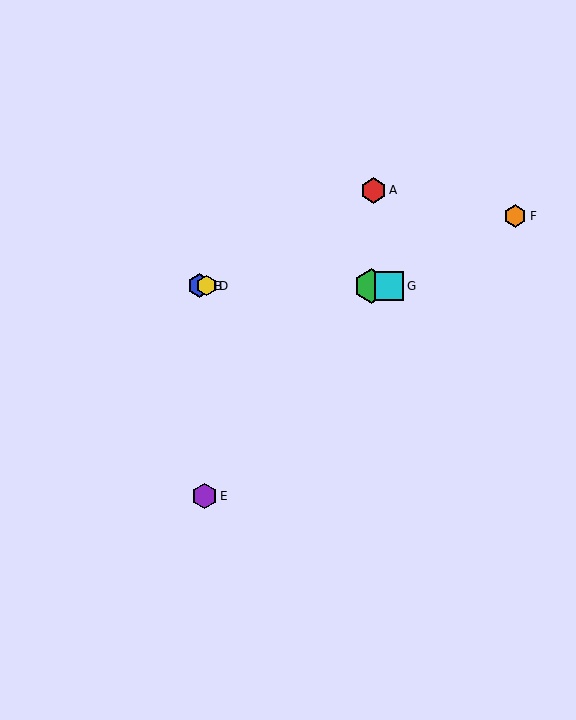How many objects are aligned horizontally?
4 objects (B, C, D, G) are aligned horizontally.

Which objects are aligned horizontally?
Objects B, C, D, G are aligned horizontally.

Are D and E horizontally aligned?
No, D is at y≈286 and E is at y≈496.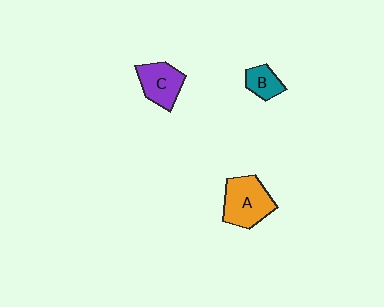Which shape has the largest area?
Shape A (orange).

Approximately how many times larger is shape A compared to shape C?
Approximately 1.3 times.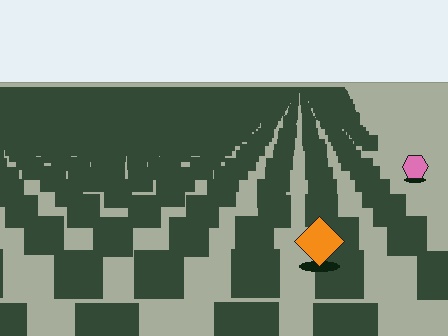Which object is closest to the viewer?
The orange diamond is closest. The texture marks near it are larger and more spread out.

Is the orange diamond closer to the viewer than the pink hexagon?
Yes. The orange diamond is closer — you can tell from the texture gradient: the ground texture is coarser near it.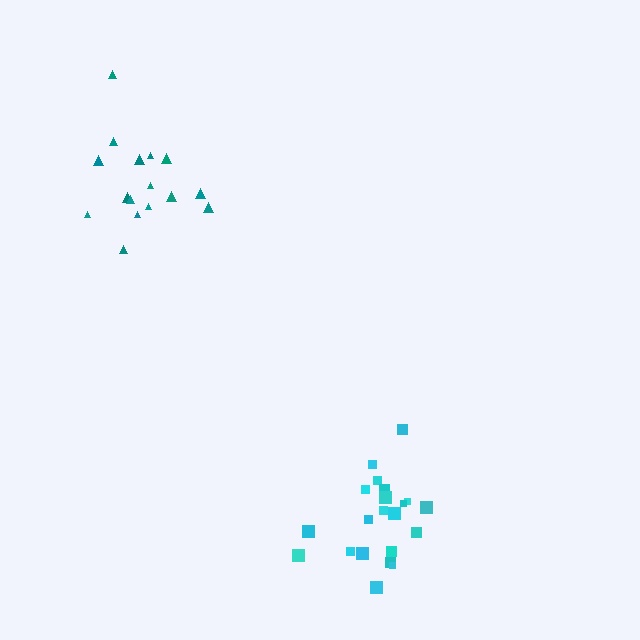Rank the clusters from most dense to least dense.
cyan, teal.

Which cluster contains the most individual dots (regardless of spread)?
Cyan (21).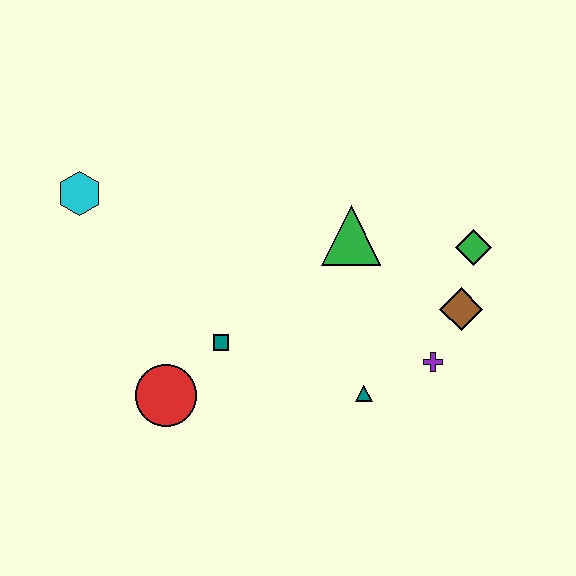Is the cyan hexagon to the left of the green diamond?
Yes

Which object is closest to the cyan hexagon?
The teal square is closest to the cyan hexagon.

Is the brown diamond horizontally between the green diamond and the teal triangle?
Yes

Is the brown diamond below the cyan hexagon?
Yes